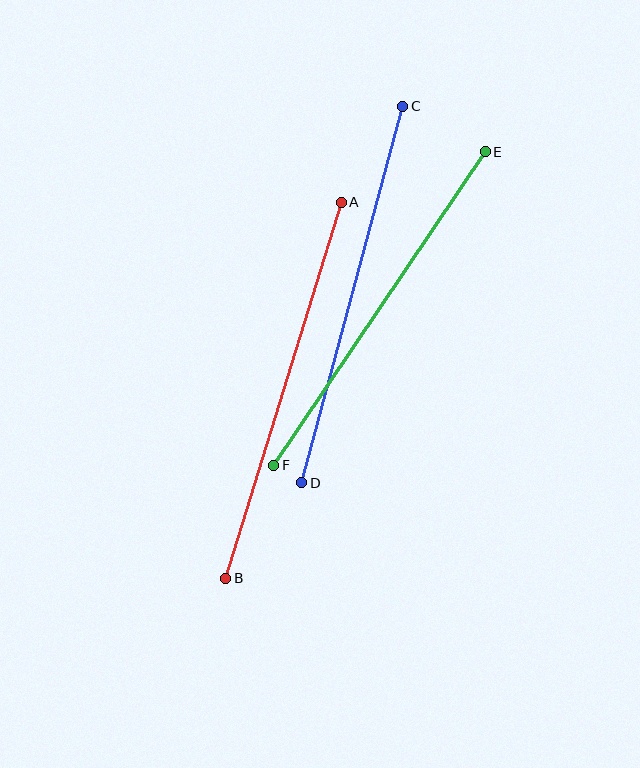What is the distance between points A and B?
The distance is approximately 393 pixels.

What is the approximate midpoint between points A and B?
The midpoint is at approximately (284, 390) pixels.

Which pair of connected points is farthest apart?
Points A and B are farthest apart.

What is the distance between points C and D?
The distance is approximately 390 pixels.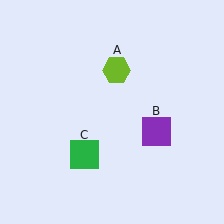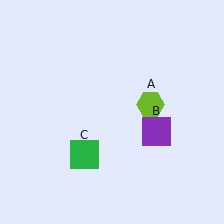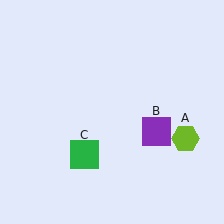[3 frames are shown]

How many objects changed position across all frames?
1 object changed position: lime hexagon (object A).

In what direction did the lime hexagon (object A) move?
The lime hexagon (object A) moved down and to the right.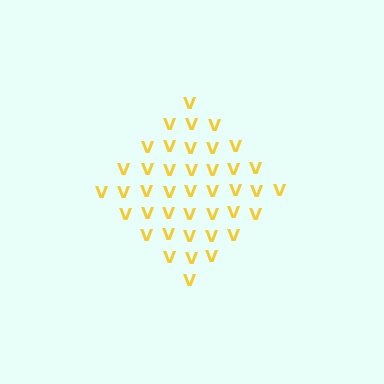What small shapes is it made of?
It is made of small letter V's.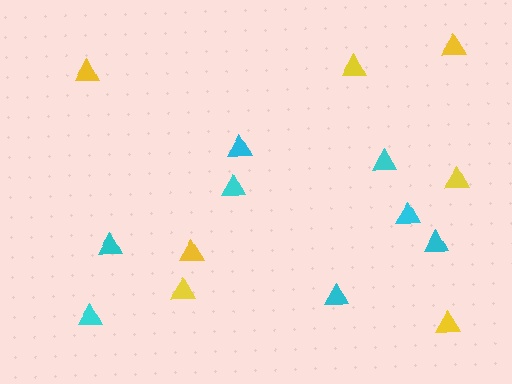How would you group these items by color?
There are 2 groups: one group of yellow triangles (7) and one group of cyan triangles (8).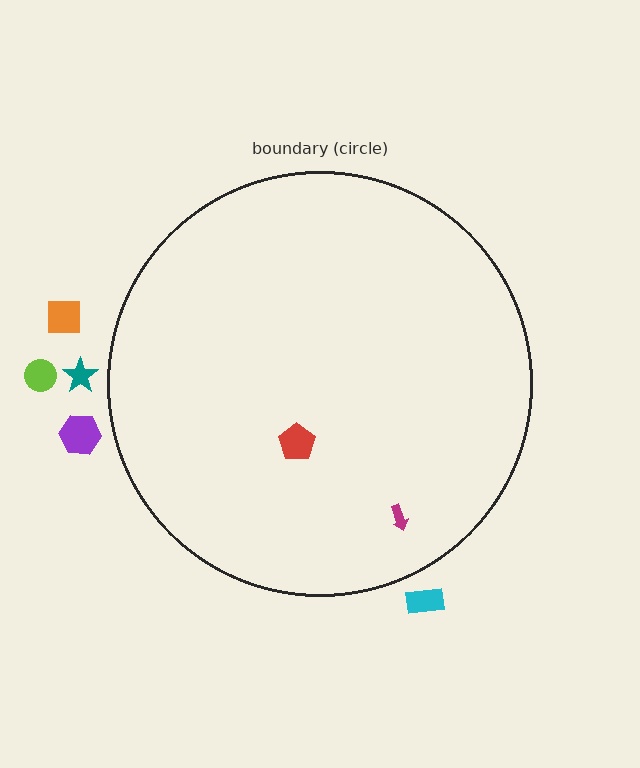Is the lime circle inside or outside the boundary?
Outside.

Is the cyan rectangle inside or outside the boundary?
Outside.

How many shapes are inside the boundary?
2 inside, 5 outside.